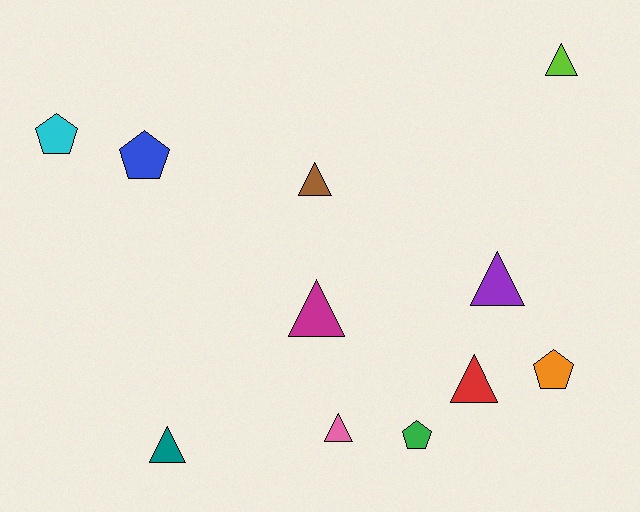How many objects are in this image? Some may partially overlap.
There are 11 objects.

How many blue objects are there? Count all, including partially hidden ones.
There is 1 blue object.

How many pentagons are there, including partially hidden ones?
There are 4 pentagons.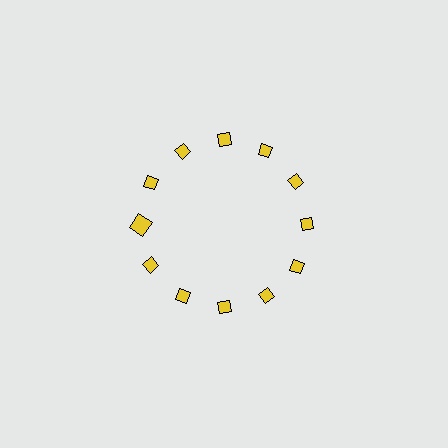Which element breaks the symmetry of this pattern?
The yellow square at roughly the 9 o'clock position breaks the symmetry. All other shapes are yellow diamonds.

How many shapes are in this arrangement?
There are 12 shapes arranged in a ring pattern.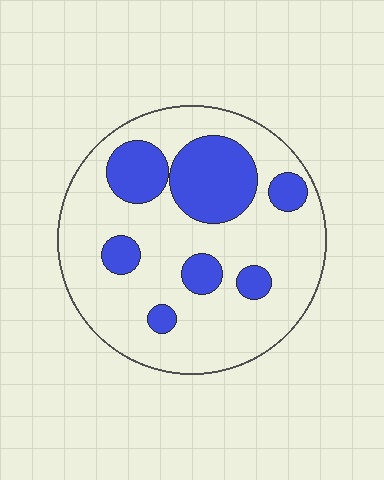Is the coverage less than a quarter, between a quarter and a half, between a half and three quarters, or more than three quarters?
Between a quarter and a half.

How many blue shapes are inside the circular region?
7.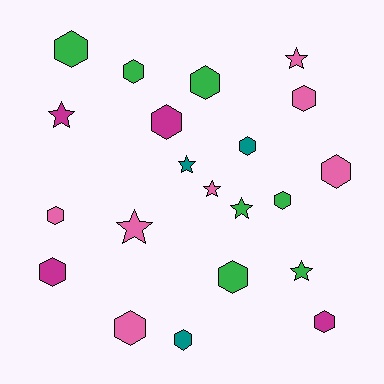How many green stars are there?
There are 2 green stars.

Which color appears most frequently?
Pink, with 7 objects.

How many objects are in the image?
There are 21 objects.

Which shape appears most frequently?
Hexagon, with 14 objects.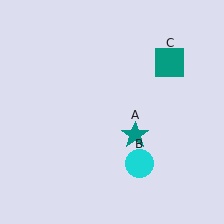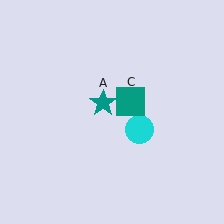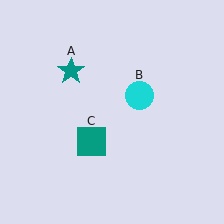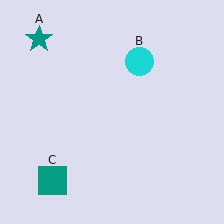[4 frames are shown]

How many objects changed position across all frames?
3 objects changed position: teal star (object A), cyan circle (object B), teal square (object C).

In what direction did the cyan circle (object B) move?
The cyan circle (object B) moved up.